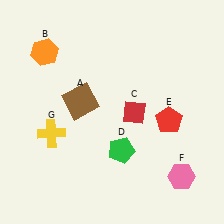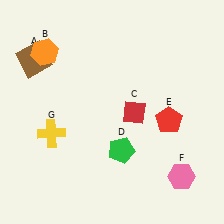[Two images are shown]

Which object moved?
The brown square (A) moved left.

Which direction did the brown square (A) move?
The brown square (A) moved left.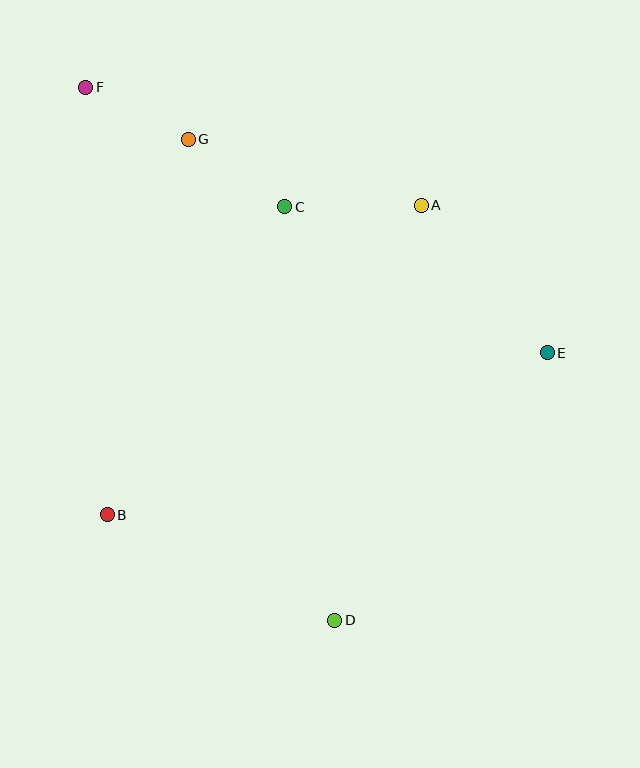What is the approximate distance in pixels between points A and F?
The distance between A and F is approximately 355 pixels.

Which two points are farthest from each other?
Points D and F are farthest from each other.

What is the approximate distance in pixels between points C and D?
The distance between C and D is approximately 416 pixels.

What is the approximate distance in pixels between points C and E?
The distance between C and E is approximately 300 pixels.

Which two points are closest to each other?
Points F and G are closest to each other.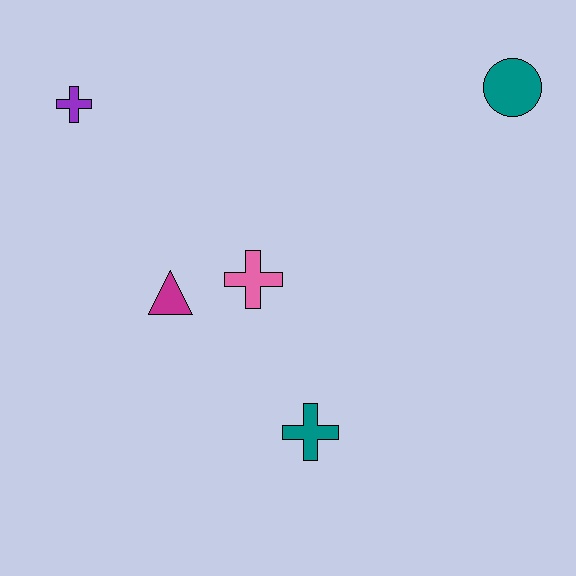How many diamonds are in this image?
There are no diamonds.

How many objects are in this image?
There are 5 objects.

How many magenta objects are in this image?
There is 1 magenta object.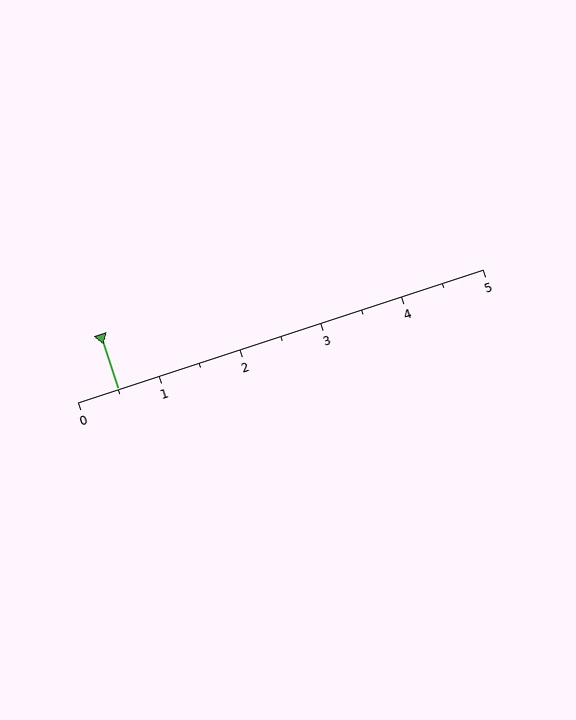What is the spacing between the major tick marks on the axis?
The major ticks are spaced 1 apart.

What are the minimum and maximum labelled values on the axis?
The axis runs from 0 to 5.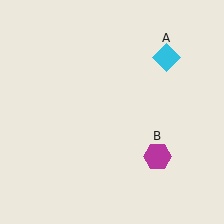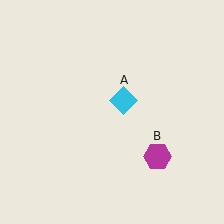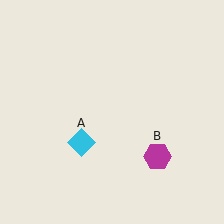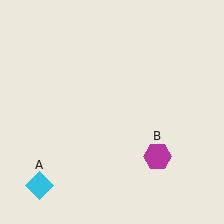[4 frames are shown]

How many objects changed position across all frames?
1 object changed position: cyan diamond (object A).